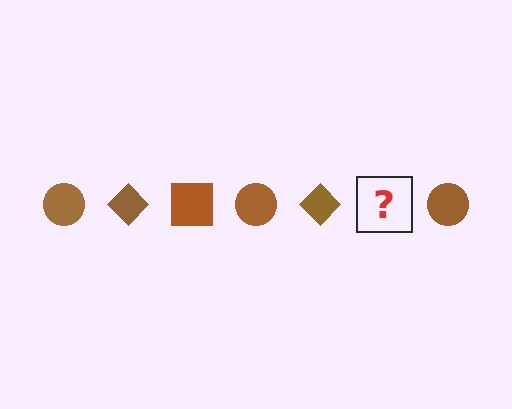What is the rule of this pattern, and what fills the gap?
The rule is that the pattern cycles through circle, diamond, square shapes in brown. The gap should be filled with a brown square.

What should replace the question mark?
The question mark should be replaced with a brown square.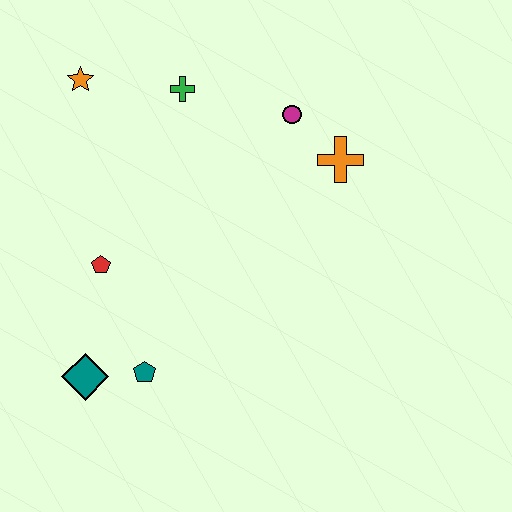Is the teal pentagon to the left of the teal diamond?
No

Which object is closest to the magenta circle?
The orange cross is closest to the magenta circle.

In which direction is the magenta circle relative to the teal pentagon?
The magenta circle is above the teal pentagon.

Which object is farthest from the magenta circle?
The teal diamond is farthest from the magenta circle.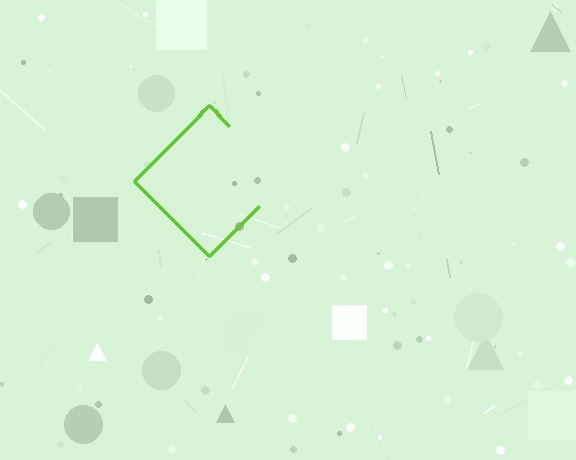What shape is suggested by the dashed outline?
The dashed outline suggests a diamond.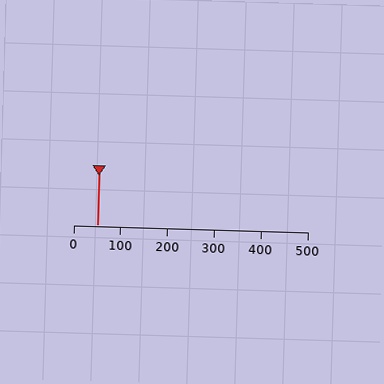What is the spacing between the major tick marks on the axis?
The major ticks are spaced 100 apart.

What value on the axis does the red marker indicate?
The marker indicates approximately 50.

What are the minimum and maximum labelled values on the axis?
The axis runs from 0 to 500.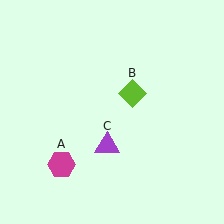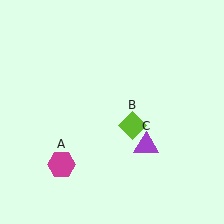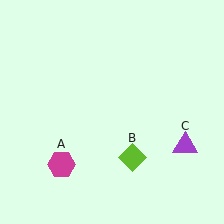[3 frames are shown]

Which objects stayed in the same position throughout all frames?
Magenta hexagon (object A) remained stationary.